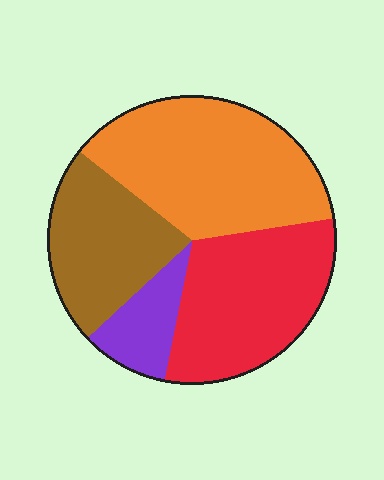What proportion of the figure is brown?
Brown takes up about one quarter (1/4) of the figure.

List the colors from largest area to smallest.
From largest to smallest: orange, red, brown, purple.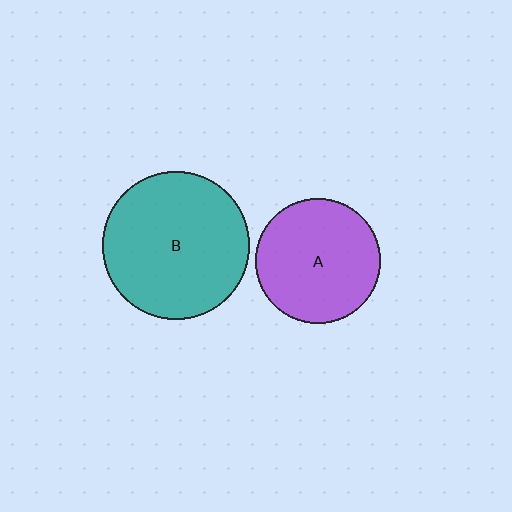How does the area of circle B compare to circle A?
Approximately 1.4 times.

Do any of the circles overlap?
No, none of the circles overlap.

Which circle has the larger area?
Circle B (teal).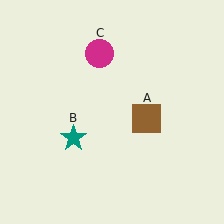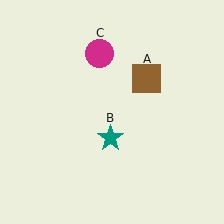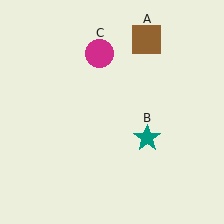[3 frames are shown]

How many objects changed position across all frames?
2 objects changed position: brown square (object A), teal star (object B).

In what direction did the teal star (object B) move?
The teal star (object B) moved right.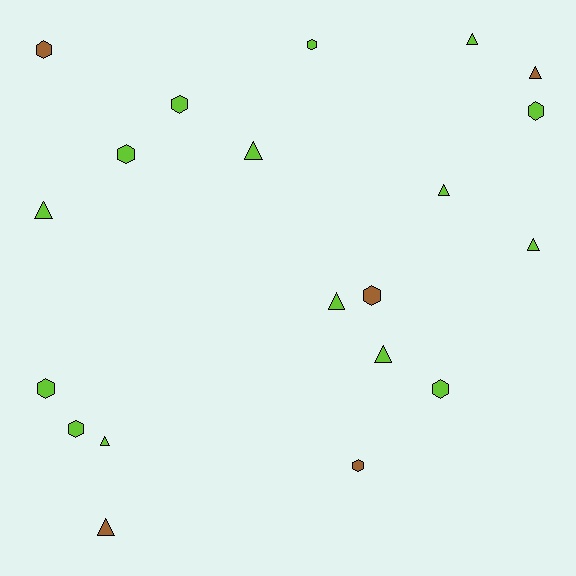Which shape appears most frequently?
Hexagon, with 10 objects.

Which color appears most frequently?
Lime, with 15 objects.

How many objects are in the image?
There are 20 objects.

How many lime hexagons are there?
There are 7 lime hexagons.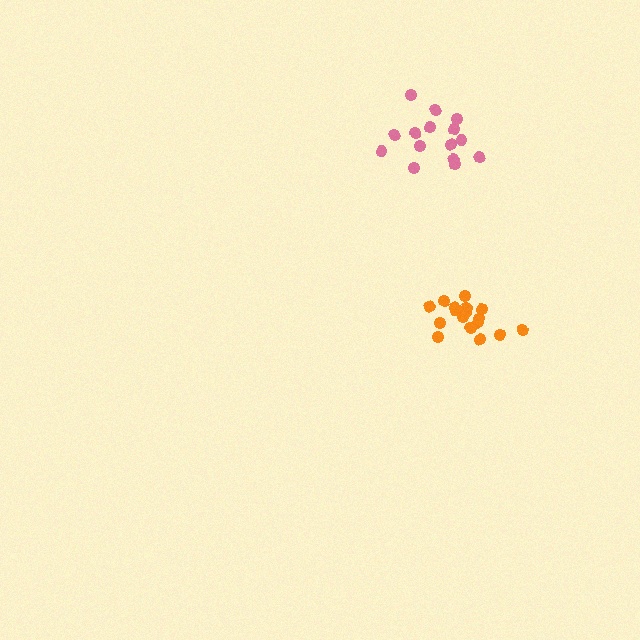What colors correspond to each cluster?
The clusters are colored: pink, orange.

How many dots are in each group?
Group 1: 15 dots, Group 2: 17 dots (32 total).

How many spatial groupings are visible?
There are 2 spatial groupings.